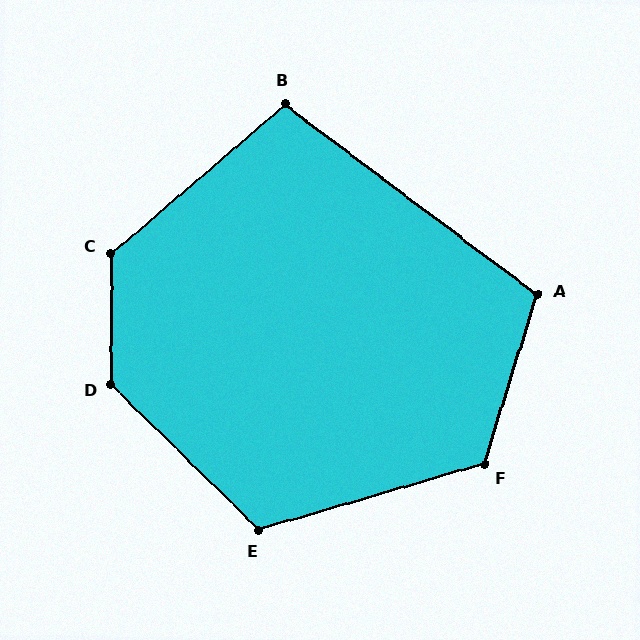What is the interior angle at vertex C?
Approximately 131 degrees (obtuse).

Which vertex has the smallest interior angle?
B, at approximately 102 degrees.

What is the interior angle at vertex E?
Approximately 119 degrees (obtuse).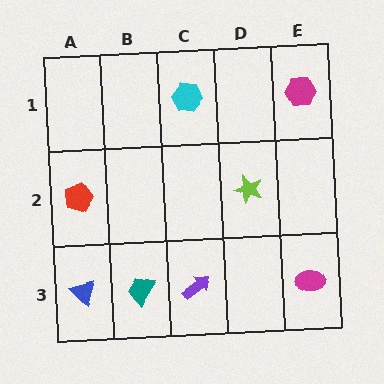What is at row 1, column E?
A magenta hexagon.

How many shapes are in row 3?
4 shapes.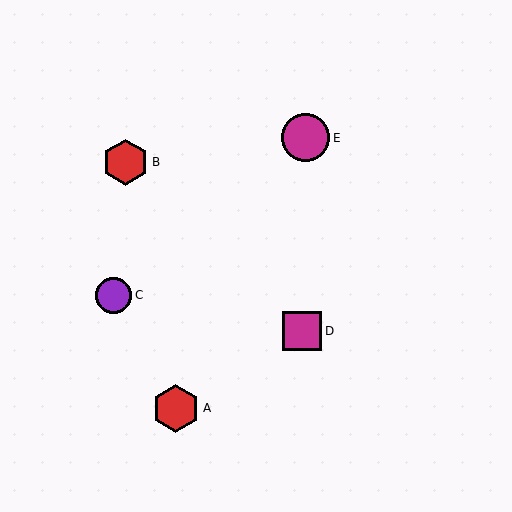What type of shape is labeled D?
Shape D is a magenta square.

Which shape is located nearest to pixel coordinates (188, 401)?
The red hexagon (labeled A) at (176, 408) is nearest to that location.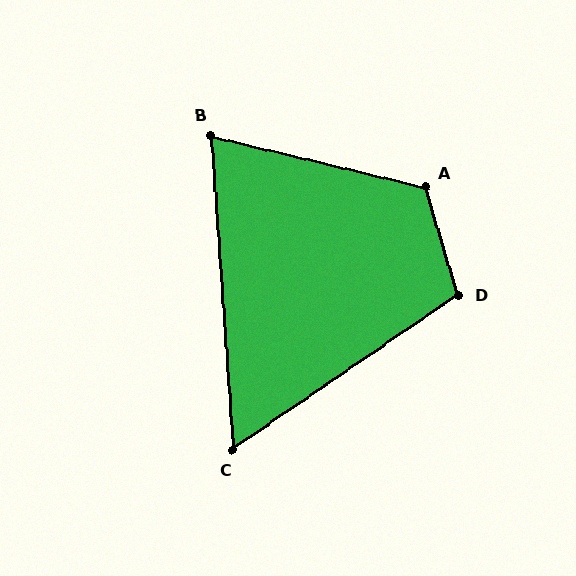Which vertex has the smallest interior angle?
C, at approximately 60 degrees.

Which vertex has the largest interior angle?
A, at approximately 120 degrees.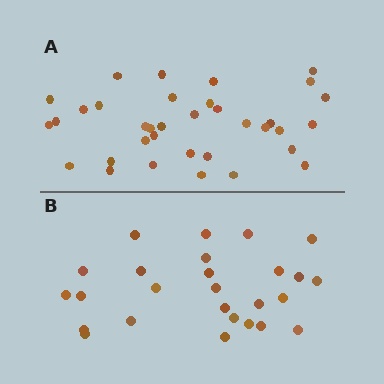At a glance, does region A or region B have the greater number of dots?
Region A (the top region) has more dots.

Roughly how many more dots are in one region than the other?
Region A has roughly 8 or so more dots than region B.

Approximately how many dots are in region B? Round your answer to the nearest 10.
About 30 dots. (The exact count is 26, which rounds to 30.)